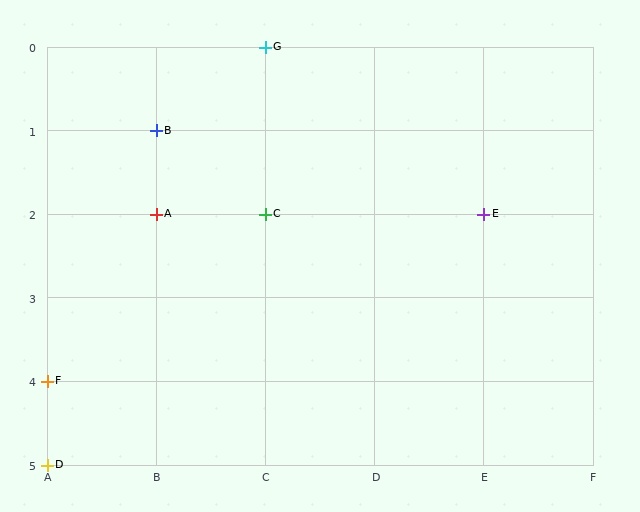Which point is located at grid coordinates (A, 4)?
Point F is at (A, 4).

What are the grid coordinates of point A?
Point A is at grid coordinates (B, 2).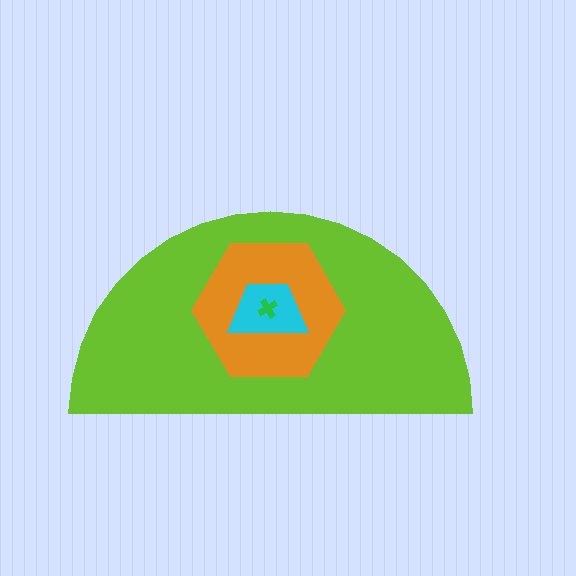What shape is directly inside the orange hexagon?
The cyan trapezoid.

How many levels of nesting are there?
4.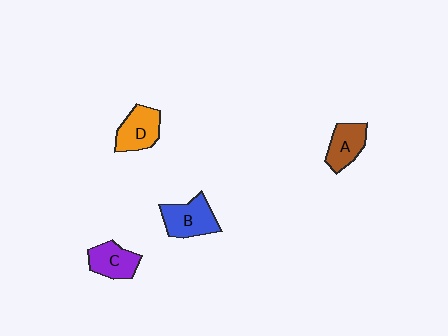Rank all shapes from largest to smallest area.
From largest to smallest: B (blue), D (orange), C (purple), A (brown).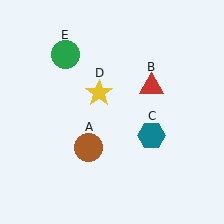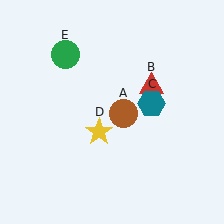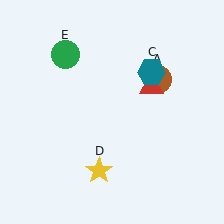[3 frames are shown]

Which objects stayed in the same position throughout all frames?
Red triangle (object B) and green circle (object E) remained stationary.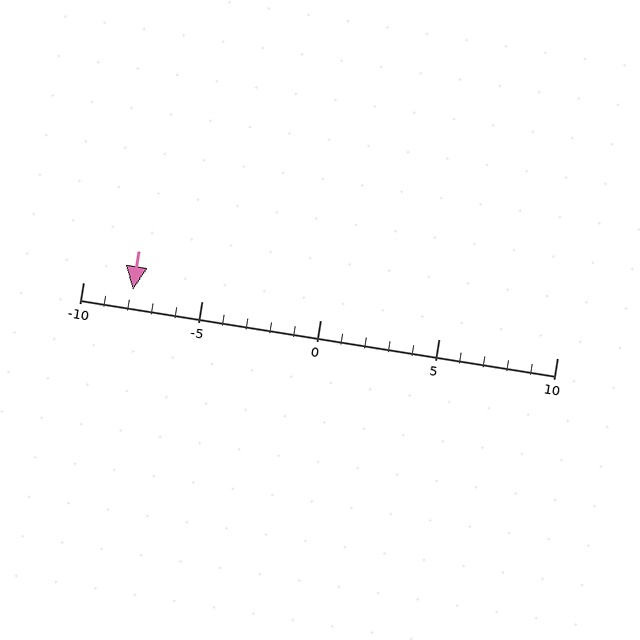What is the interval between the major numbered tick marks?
The major tick marks are spaced 5 units apart.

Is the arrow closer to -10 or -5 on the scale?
The arrow is closer to -10.